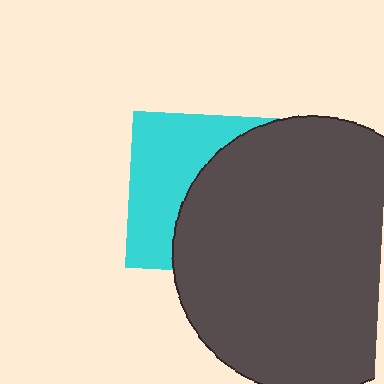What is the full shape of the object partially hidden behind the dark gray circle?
The partially hidden object is a cyan square.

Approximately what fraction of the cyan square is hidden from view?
Roughly 56% of the cyan square is hidden behind the dark gray circle.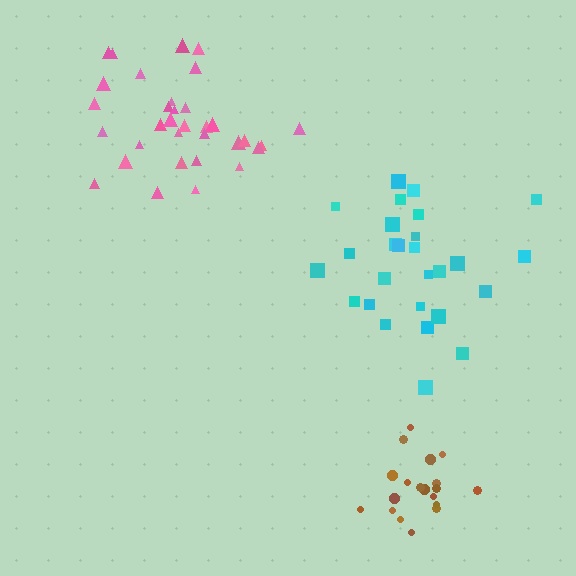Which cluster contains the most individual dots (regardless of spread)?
Pink (33).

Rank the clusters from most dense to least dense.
brown, pink, cyan.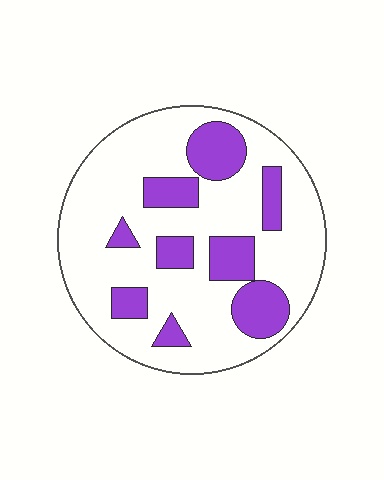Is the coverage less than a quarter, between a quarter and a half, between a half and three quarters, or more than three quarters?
Between a quarter and a half.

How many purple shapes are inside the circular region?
9.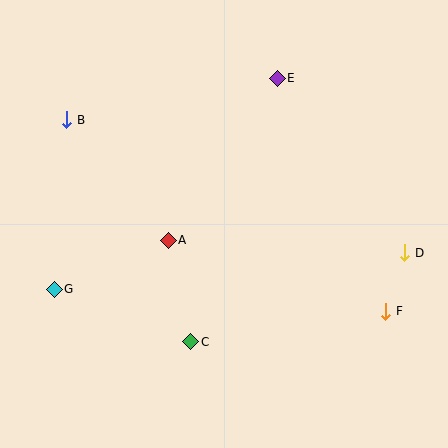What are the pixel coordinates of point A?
Point A is at (168, 240).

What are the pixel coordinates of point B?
Point B is at (67, 120).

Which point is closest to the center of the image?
Point A at (168, 240) is closest to the center.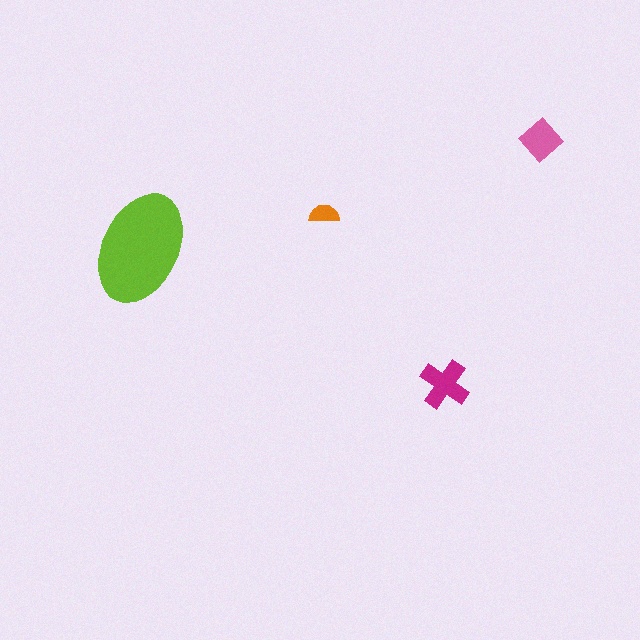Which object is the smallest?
The orange semicircle.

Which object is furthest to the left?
The lime ellipse is leftmost.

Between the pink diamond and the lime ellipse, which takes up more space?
The lime ellipse.